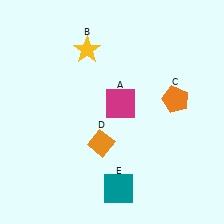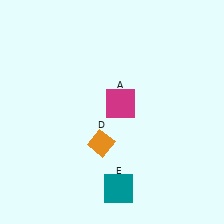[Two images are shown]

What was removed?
The orange pentagon (C), the yellow star (B) were removed in Image 2.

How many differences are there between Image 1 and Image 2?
There are 2 differences between the two images.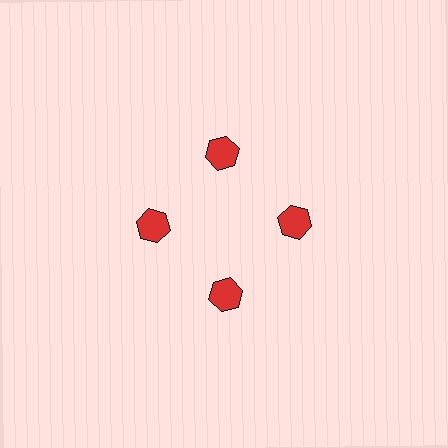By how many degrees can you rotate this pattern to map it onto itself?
The pattern maps onto itself every 90 degrees of rotation.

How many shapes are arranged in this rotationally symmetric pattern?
There are 4 shapes, arranged in 4 groups of 1.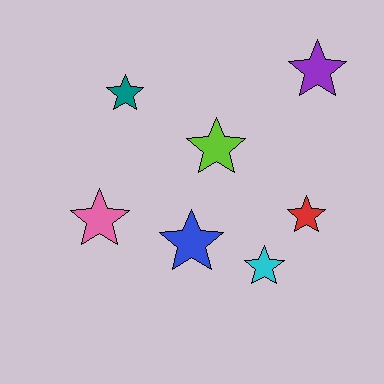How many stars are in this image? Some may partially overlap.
There are 7 stars.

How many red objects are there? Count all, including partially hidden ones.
There is 1 red object.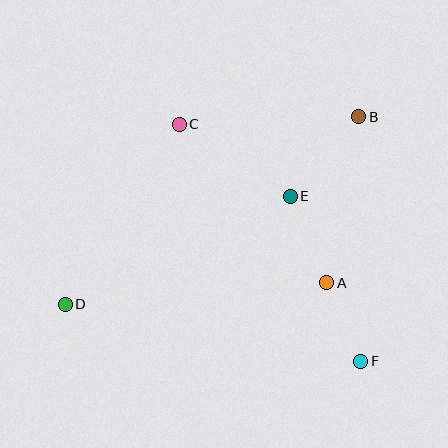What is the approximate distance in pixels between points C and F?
The distance between C and F is approximately 298 pixels.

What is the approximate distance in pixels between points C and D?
The distance between C and D is approximately 213 pixels.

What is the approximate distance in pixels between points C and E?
The distance between C and E is approximately 132 pixels.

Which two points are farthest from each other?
Points B and D are farthest from each other.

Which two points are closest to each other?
Points A and F are closest to each other.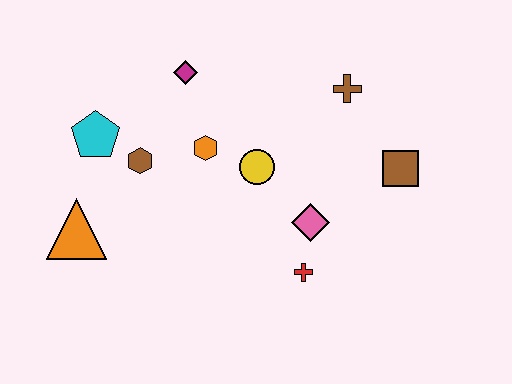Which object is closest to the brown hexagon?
The cyan pentagon is closest to the brown hexagon.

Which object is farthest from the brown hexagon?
The brown square is farthest from the brown hexagon.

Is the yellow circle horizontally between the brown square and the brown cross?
No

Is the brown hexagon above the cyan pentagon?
No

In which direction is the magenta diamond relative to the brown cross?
The magenta diamond is to the left of the brown cross.